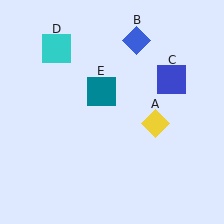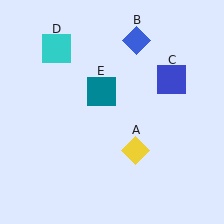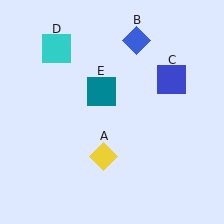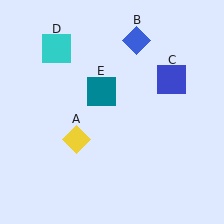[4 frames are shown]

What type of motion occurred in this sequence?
The yellow diamond (object A) rotated clockwise around the center of the scene.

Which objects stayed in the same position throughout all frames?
Blue diamond (object B) and blue square (object C) and cyan square (object D) and teal square (object E) remained stationary.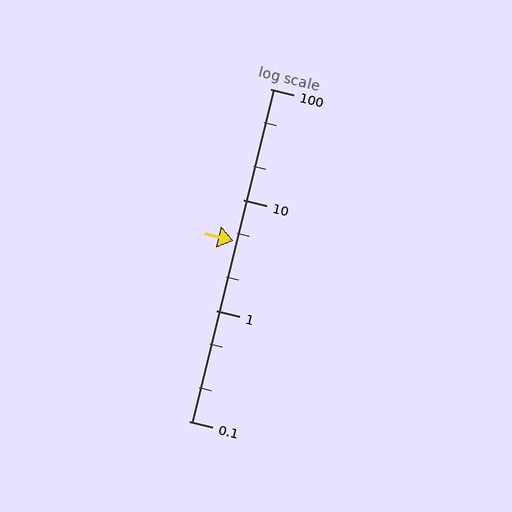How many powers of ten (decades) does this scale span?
The scale spans 3 decades, from 0.1 to 100.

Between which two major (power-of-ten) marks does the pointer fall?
The pointer is between 1 and 10.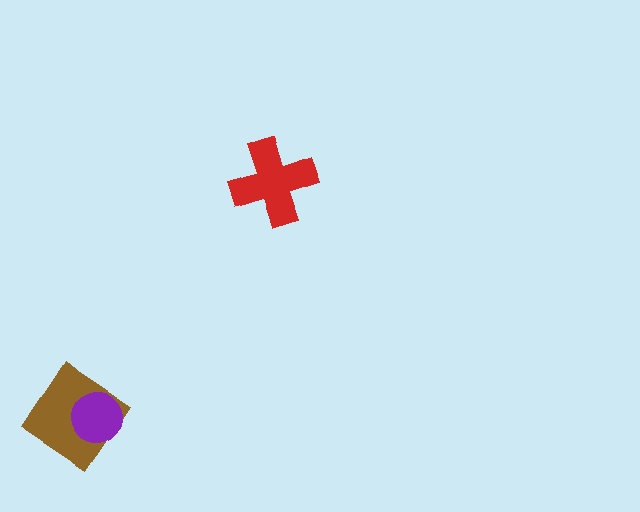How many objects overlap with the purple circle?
1 object overlaps with the purple circle.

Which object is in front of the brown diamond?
The purple circle is in front of the brown diamond.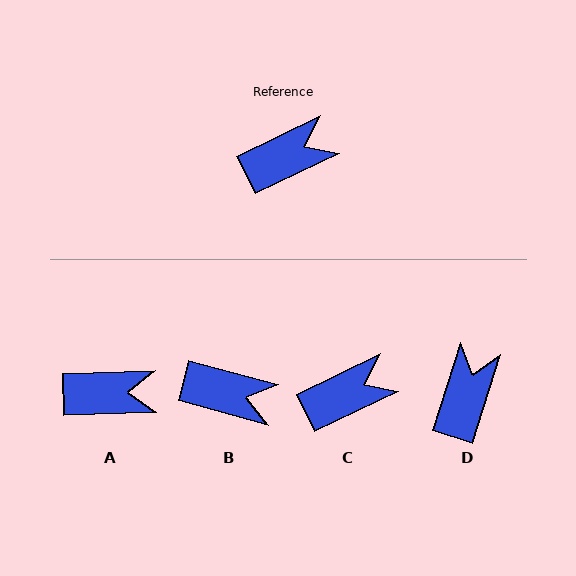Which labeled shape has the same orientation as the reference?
C.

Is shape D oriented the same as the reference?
No, it is off by about 47 degrees.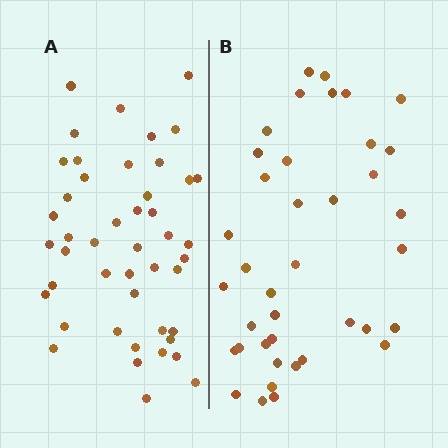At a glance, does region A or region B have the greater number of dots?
Region A (the left region) has more dots.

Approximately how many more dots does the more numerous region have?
Region A has roughly 8 or so more dots than region B.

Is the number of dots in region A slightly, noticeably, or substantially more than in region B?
Region A has only slightly more — the two regions are fairly close. The ratio is roughly 1.2 to 1.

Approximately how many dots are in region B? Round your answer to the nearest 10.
About 40 dots. (The exact count is 39, which rounds to 40.)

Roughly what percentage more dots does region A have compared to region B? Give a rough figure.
About 20% more.